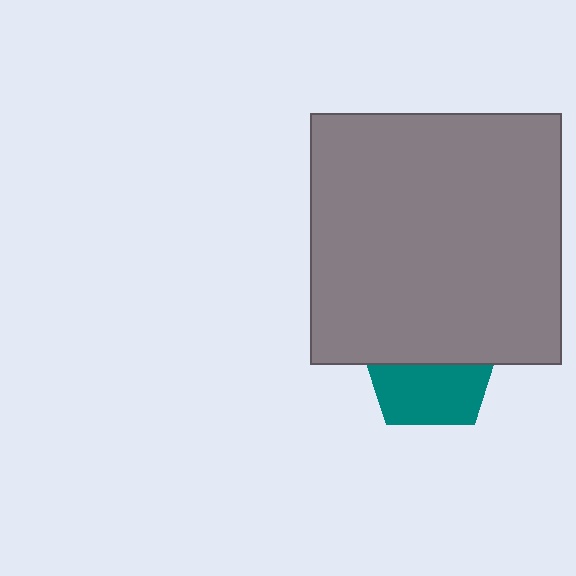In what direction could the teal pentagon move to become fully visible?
The teal pentagon could move down. That would shift it out from behind the gray square entirely.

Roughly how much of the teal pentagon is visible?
About half of it is visible (roughly 47%).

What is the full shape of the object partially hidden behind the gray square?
The partially hidden object is a teal pentagon.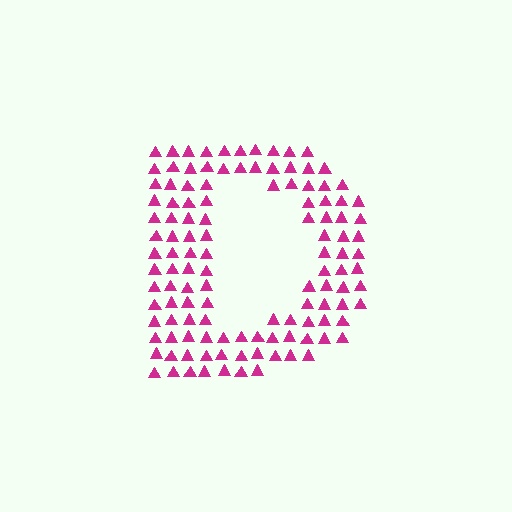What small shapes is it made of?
It is made of small triangles.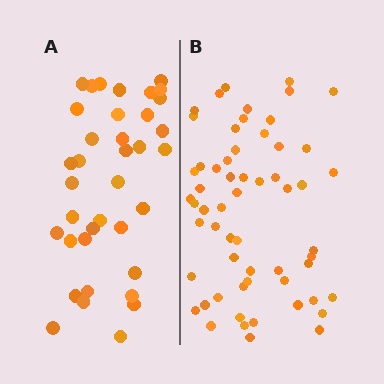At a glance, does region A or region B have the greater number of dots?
Region B (the right region) has more dots.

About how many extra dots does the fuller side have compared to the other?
Region B has approximately 20 more dots than region A.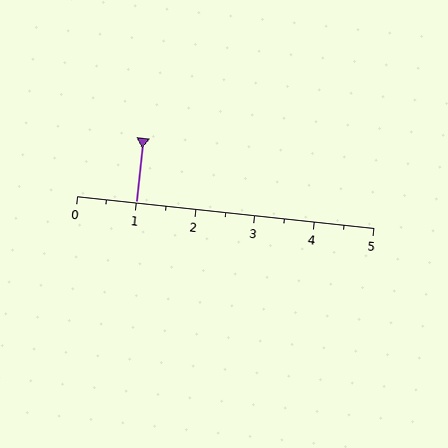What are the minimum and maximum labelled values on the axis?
The axis runs from 0 to 5.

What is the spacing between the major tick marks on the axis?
The major ticks are spaced 1 apart.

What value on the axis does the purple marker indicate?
The marker indicates approximately 1.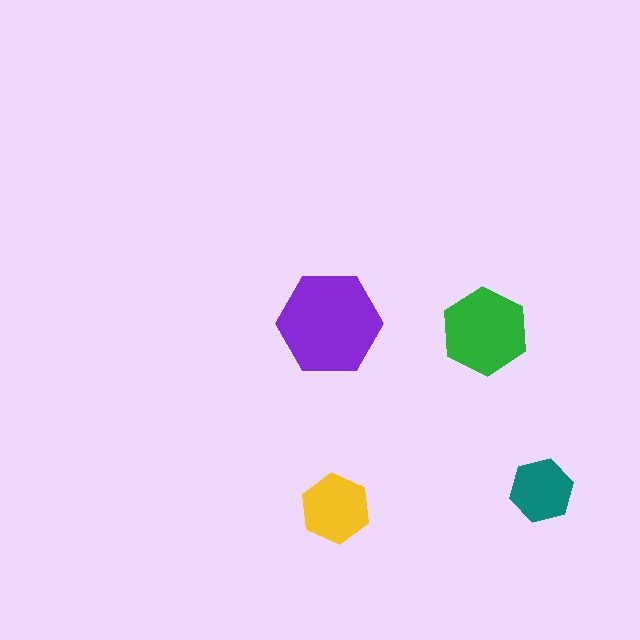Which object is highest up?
The purple hexagon is topmost.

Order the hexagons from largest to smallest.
the purple one, the green one, the yellow one, the teal one.